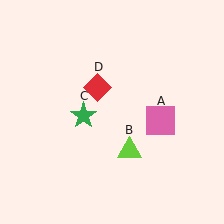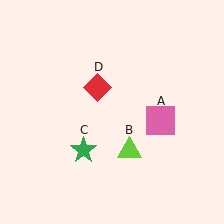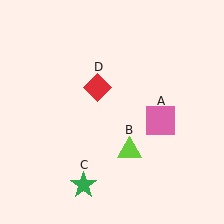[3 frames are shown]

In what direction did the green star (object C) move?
The green star (object C) moved down.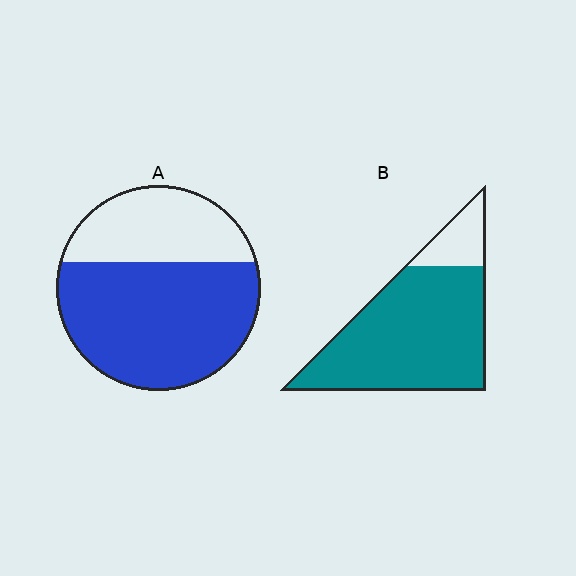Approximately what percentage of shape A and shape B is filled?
A is approximately 65% and B is approximately 85%.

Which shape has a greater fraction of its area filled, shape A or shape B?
Shape B.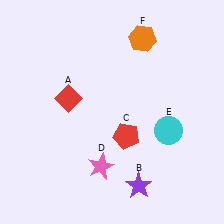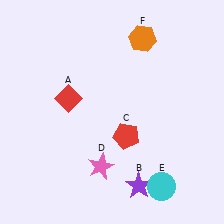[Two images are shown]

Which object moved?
The cyan circle (E) moved down.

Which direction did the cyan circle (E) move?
The cyan circle (E) moved down.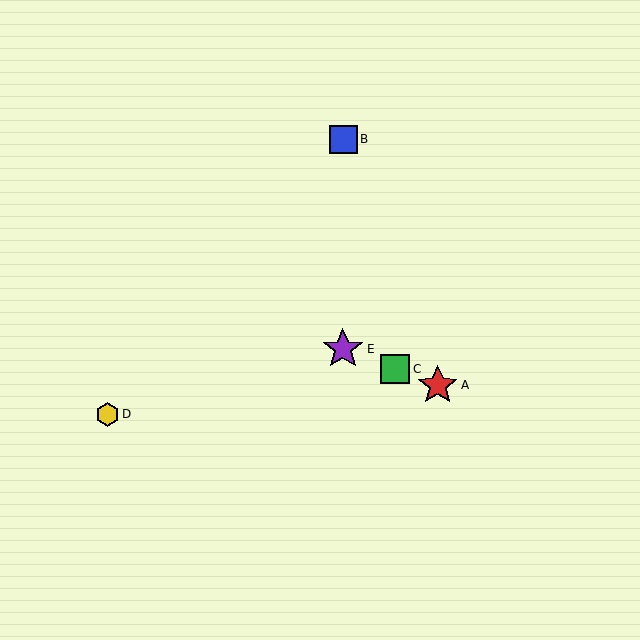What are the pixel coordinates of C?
Object C is at (395, 369).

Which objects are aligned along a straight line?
Objects A, C, E are aligned along a straight line.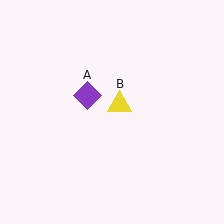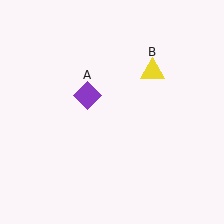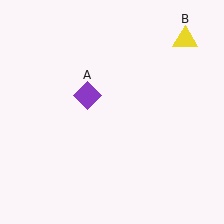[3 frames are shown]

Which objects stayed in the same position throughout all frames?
Purple diamond (object A) remained stationary.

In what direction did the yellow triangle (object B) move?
The yellow triangle (object B) moved up and to the right.